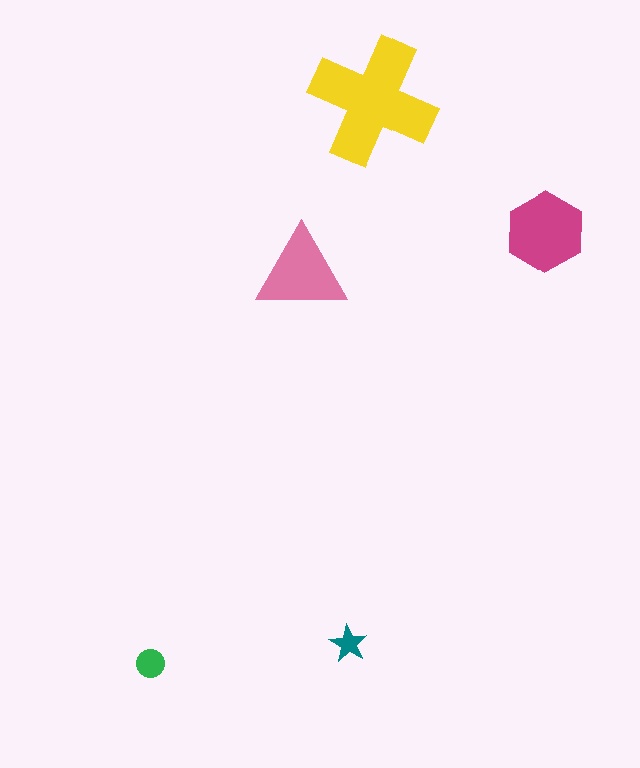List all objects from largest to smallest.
The yellow cross, the magenta hexagon, the pink triangle, the green circle, the teal star.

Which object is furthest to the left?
The green circle is leftmost.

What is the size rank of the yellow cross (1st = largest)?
1st.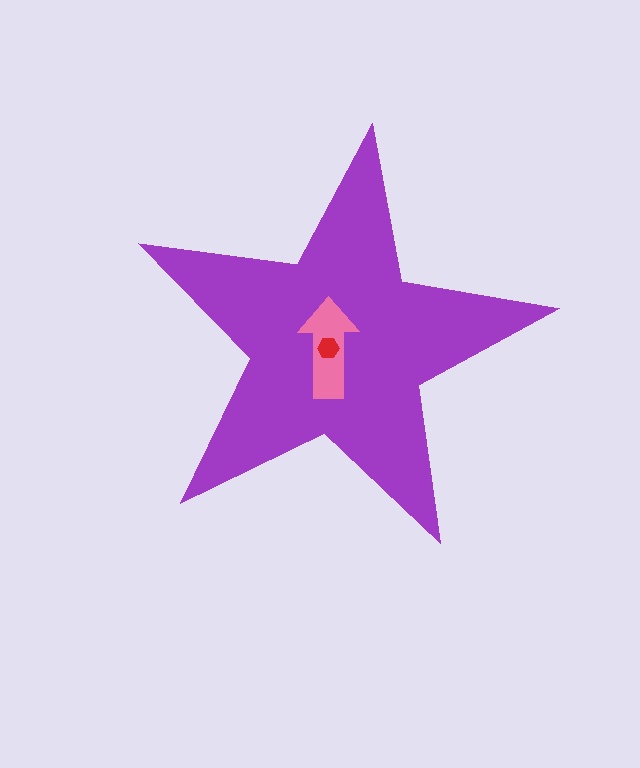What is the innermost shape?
The red hexagon.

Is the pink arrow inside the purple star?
Yes.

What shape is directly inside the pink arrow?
The red hexagon.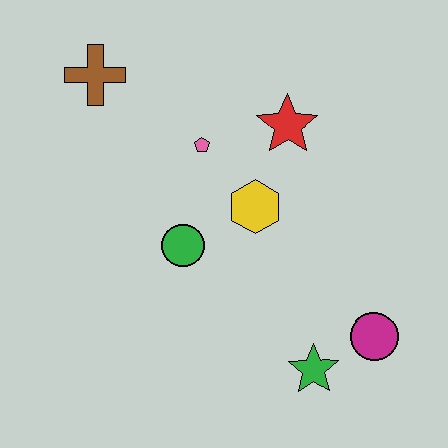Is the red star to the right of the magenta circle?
No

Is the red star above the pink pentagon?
Yes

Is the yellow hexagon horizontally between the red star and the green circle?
Yes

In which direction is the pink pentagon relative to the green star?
The pink pentagon is above the green star.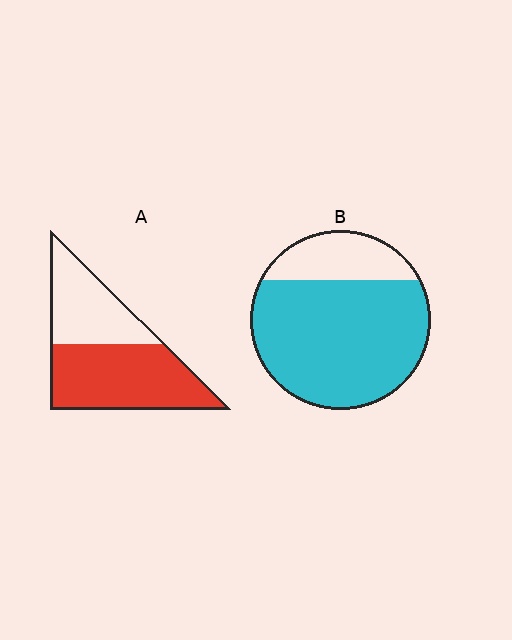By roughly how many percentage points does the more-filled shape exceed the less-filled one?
By roughly 20 percentage points (B over A).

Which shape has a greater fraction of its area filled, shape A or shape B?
Shape B.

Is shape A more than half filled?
Yes.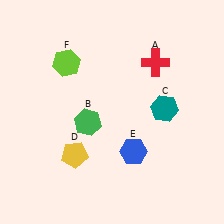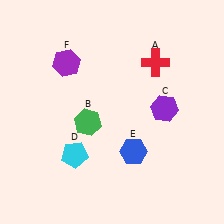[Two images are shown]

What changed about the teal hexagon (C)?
In Image 1, C is teal. In Image 2, it changed to purple.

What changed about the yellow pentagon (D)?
In Image 1, D is yellow. In Image 2, it changed to cyan.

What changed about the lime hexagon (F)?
In Image 1, F is lime. In Image 2, it changed to purple.